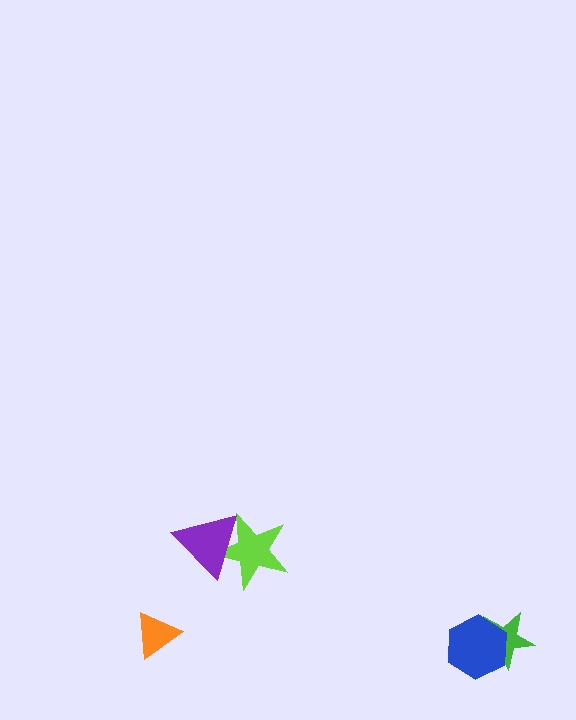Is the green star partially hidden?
Yes, it is partially covered by another shape.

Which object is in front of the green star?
The blue hexagon is in front of the green star.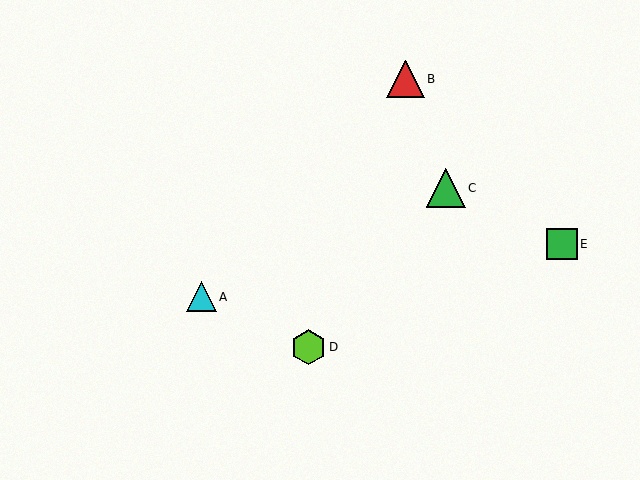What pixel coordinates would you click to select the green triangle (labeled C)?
Click at (446, 188) to select the green triangle C.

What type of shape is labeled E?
Shape E is a green square.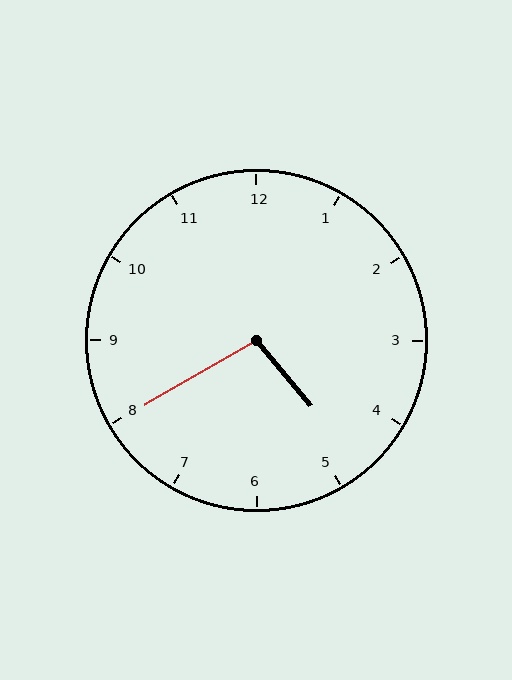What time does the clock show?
4:40.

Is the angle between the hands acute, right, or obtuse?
It is obtuse.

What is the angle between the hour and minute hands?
Approximately 100 degrees.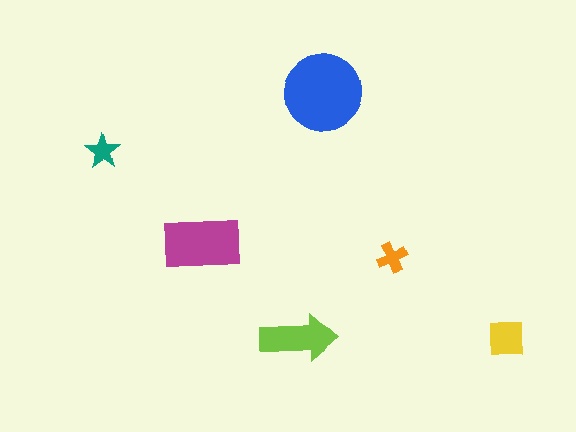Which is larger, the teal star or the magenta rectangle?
The magenta rectangle.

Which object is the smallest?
The teal star.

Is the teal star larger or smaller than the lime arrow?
Smaller.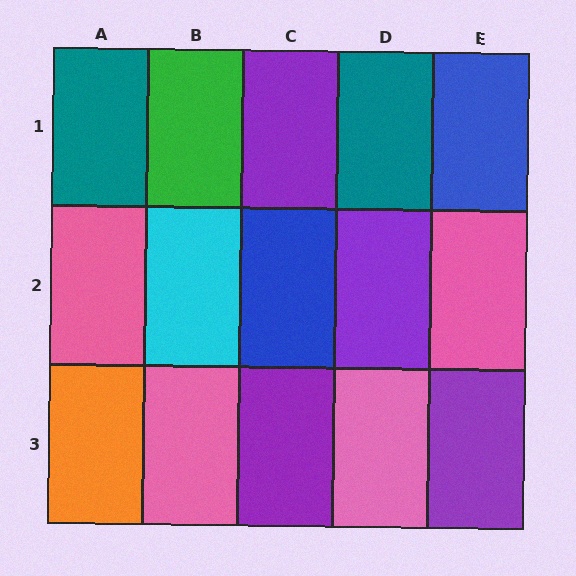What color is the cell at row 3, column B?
Pink.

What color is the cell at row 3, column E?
Purple.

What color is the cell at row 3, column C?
Purple.